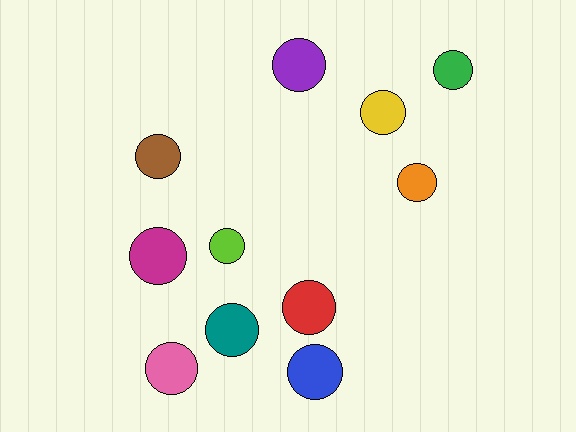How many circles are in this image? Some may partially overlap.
There are 11 circles.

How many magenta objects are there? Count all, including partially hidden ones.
There is 1 magenta object.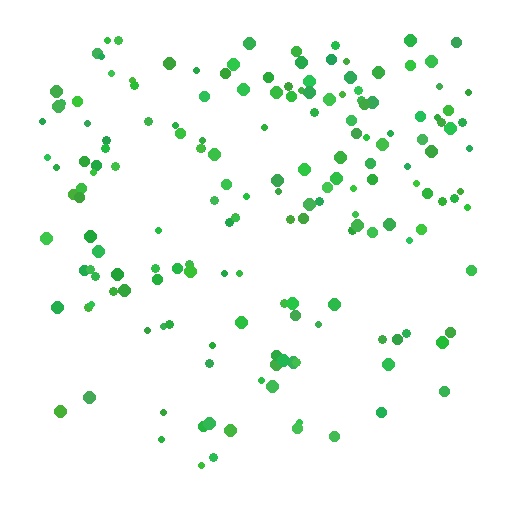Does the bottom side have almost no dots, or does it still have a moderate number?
Still a moderate number, just noticeably fewer than the top.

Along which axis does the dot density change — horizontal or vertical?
Vertical.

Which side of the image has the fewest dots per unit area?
The bottom.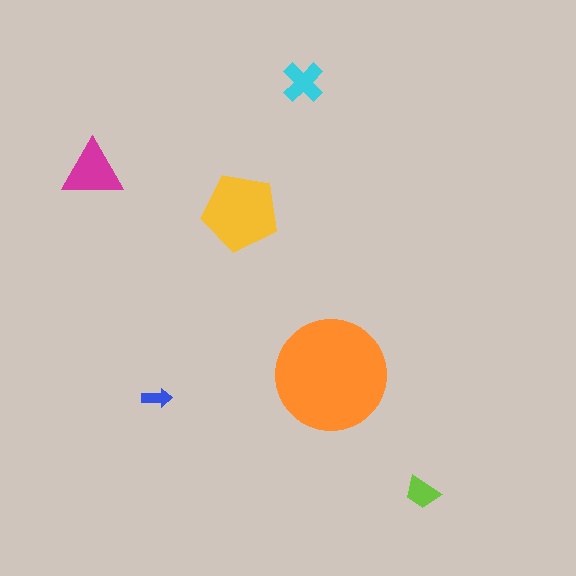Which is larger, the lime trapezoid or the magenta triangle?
The magenta triangle.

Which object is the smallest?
The blue arrow.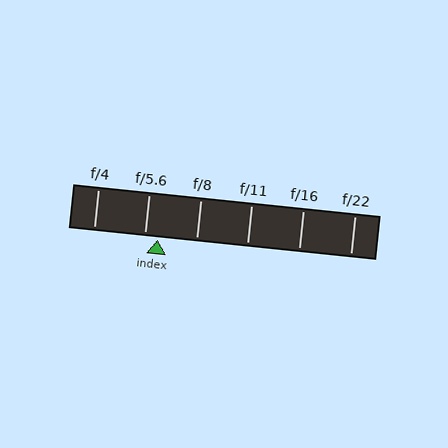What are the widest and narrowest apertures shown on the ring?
The widest aperture shown is f/4 and the narrowest is f/22.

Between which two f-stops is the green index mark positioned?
The index mark is between f/5.6 and f/8.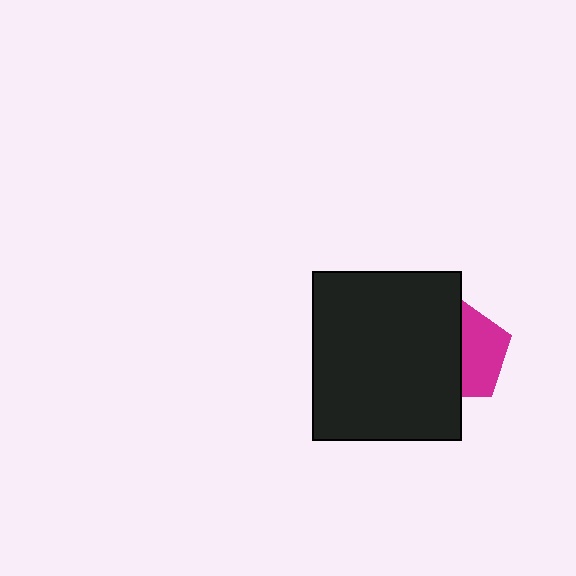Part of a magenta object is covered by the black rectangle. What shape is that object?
It is a pentagon.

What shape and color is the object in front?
The object in front is a black rectangle.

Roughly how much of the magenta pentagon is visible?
About half of it is visible (roughly 47%).